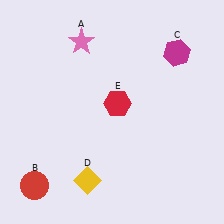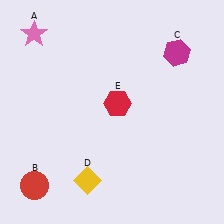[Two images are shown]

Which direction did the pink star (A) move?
The pink star (A) moved left.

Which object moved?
The pink star (A) moved left.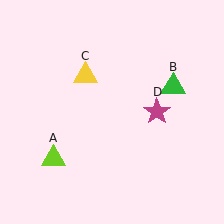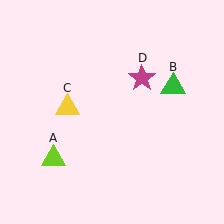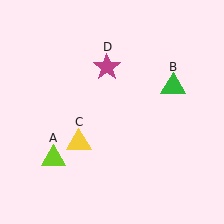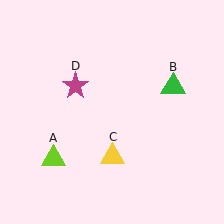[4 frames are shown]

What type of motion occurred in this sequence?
The yellow triangle (object C), magenta star (object D) rotated counterclockwise around the center of the scene.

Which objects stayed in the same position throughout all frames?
Lime triangle (object A) and green triangle (object B) remained stationary.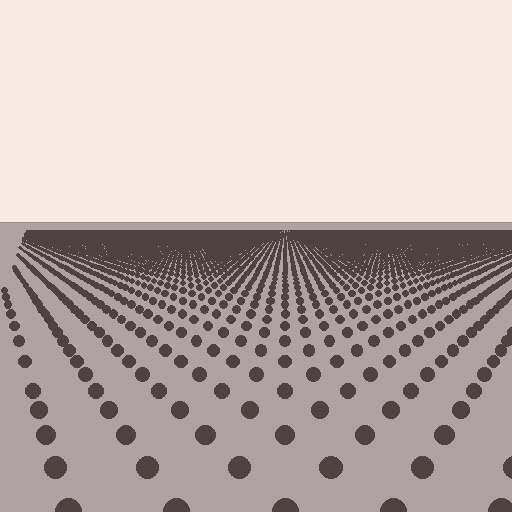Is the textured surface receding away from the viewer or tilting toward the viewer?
The surface is receding away from the viewer. Texture elements get smaller and denser toward the top.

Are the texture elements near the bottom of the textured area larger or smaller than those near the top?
Larger. Near the bottom, elements are closer to the viewer and appear at a bigger on-screen size.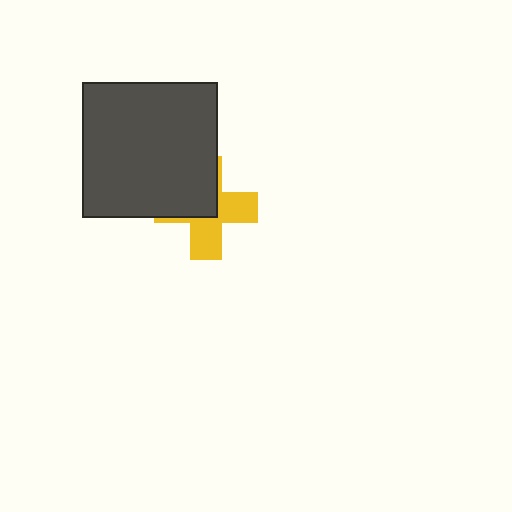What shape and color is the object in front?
The object in front is a dark gray square.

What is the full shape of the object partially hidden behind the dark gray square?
The partially hidden object is a yellow cross.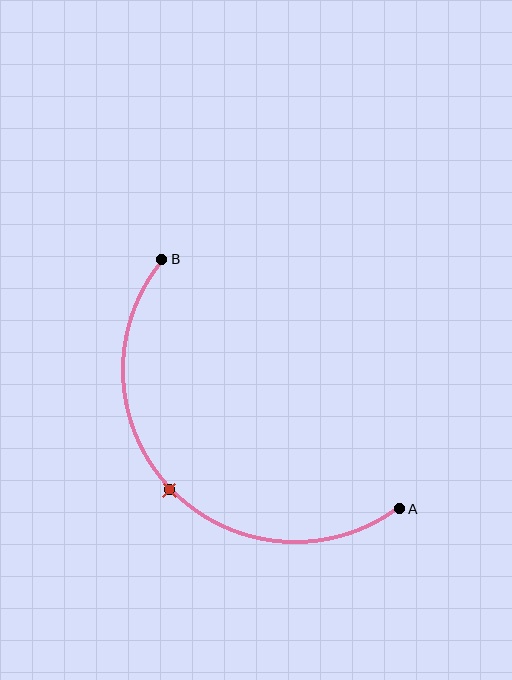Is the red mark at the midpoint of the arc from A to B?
Yes. The red mark lies on the arc at equal arc-length from both A and B — it is the arc midpoint.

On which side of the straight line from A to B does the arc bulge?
The arc bulges below and to the left of the straight line connecting A and B.